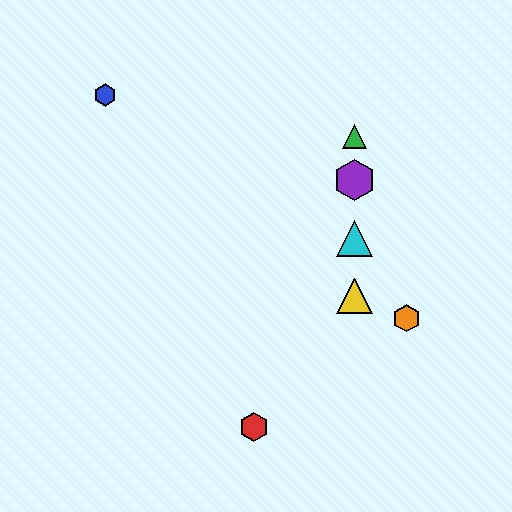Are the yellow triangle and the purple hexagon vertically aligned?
Yes, both are at x≈354.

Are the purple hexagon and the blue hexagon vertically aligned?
No, the purple hexagon is at x≈354 and the blue hexagon is at x≈105.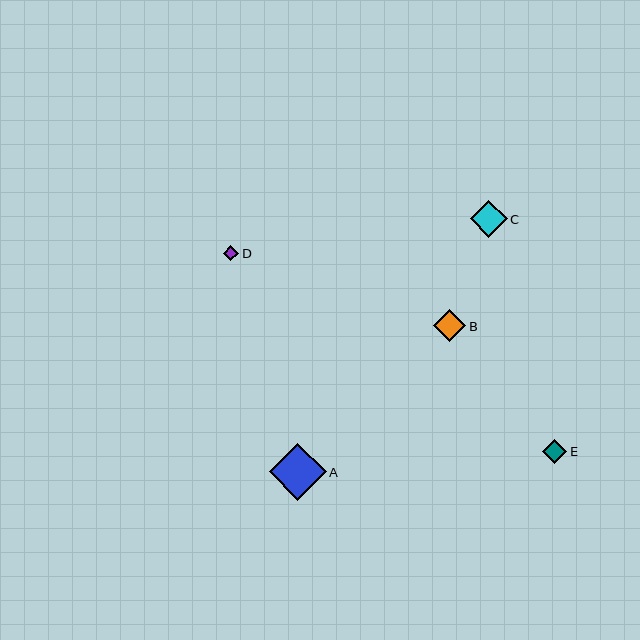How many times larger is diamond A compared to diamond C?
Diamond A is approximately 1.5 times the size of diamond C.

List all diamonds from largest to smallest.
From largest to smallest: A, C, B, E, D.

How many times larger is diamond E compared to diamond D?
Diamond E is approximately 1.5 times the size of diamond D.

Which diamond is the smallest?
Diamond D is the smallest with a size of approximately 16 pixels.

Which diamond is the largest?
Diamond A is the largest with a size of approximately 57 pixels.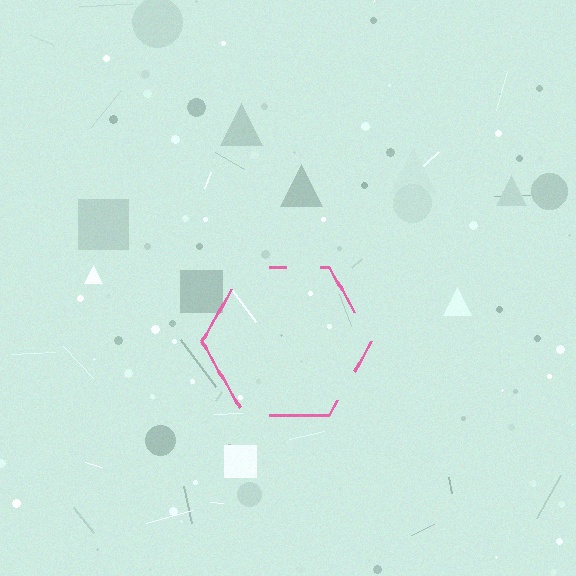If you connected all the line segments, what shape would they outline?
They would outline a hexagon.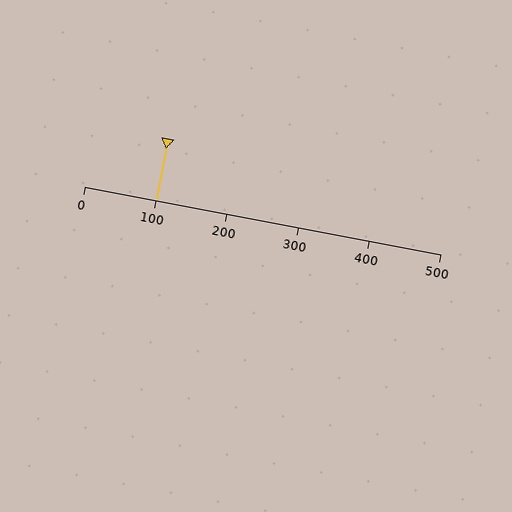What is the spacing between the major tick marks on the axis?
The major ticks are spaced 100 apart.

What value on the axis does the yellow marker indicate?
The marker indicates approximately 100.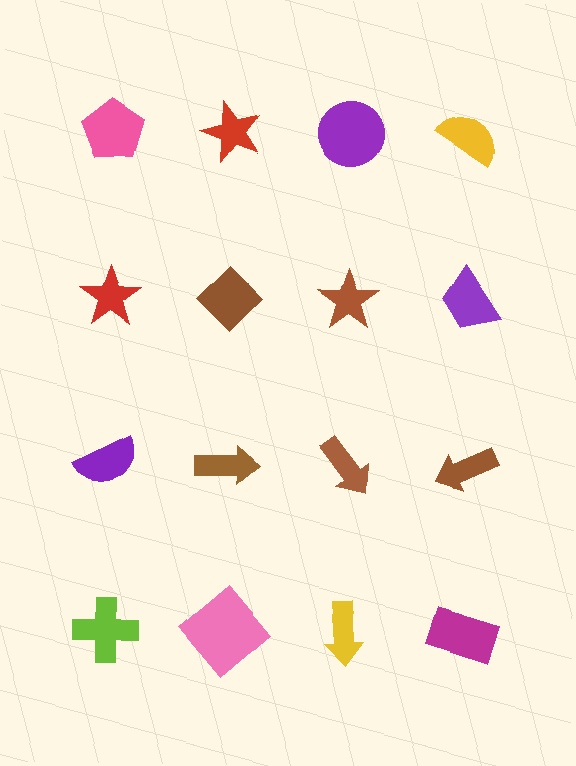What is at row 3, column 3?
A brown arrow.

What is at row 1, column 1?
A pink pentagon.